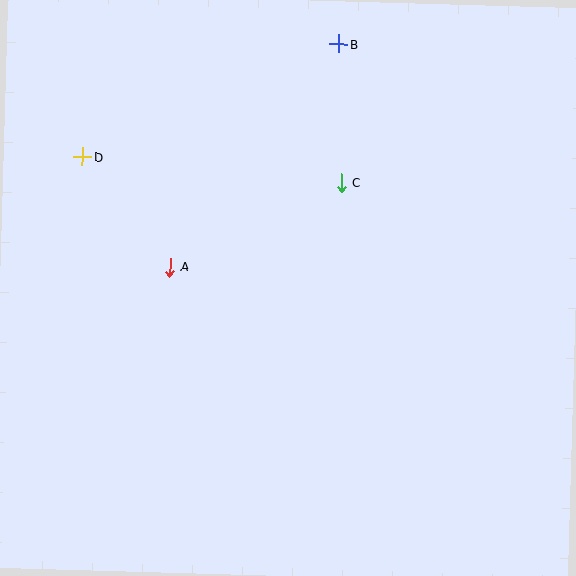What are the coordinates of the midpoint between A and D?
The midpoint between A and D is at (126, 212).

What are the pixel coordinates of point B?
Point B is at (339, 44).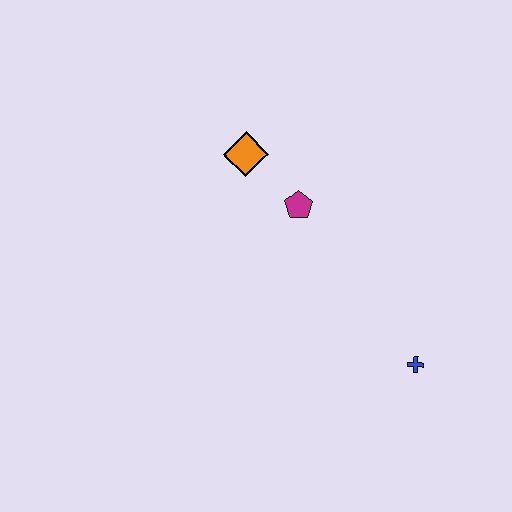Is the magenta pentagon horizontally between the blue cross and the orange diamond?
Yes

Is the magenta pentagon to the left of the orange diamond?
No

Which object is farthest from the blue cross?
The orange diamond is farthest from the blue cross.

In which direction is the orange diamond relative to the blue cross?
The orange diamond is above the blue cross.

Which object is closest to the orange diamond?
The magenta pentagon is closest to the orange diamond.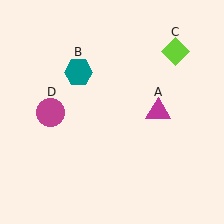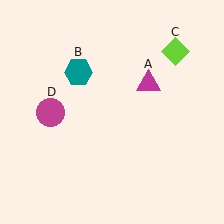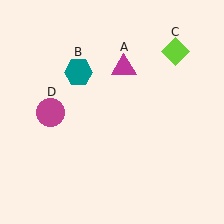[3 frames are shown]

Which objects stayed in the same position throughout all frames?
Teal hexagon (object B) and lime diamond (object C) and magenta circle (object D) remained stationary.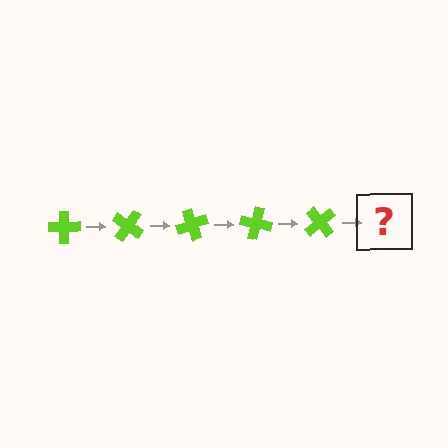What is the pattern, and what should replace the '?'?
The pattern is that the cross rotates 35 degrees each step. The '?' should be a lime cross rotated 175 degrees.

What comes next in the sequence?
The next element should be a lime cross rotated 175 degrees.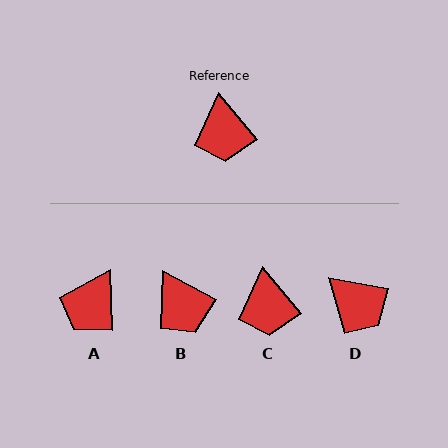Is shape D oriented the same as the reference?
No, it is off by about 41 degrees.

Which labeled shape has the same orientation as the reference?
C.